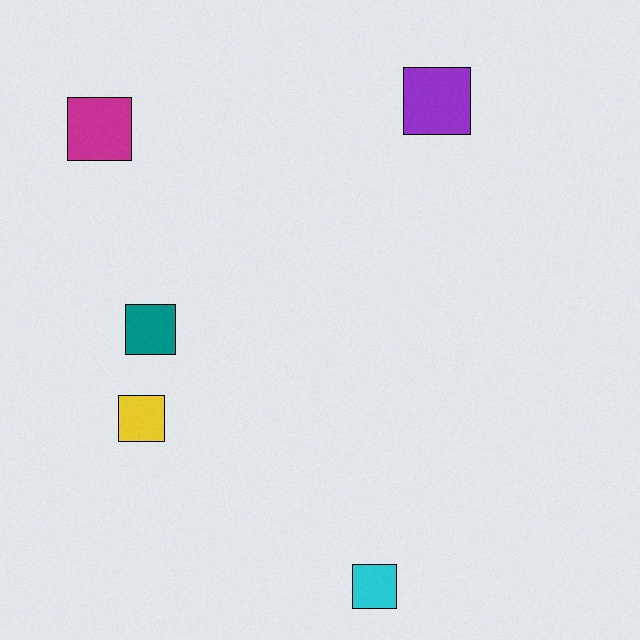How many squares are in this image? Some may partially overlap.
There are 5 squares.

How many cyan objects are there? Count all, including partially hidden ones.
There is 1 cyan object.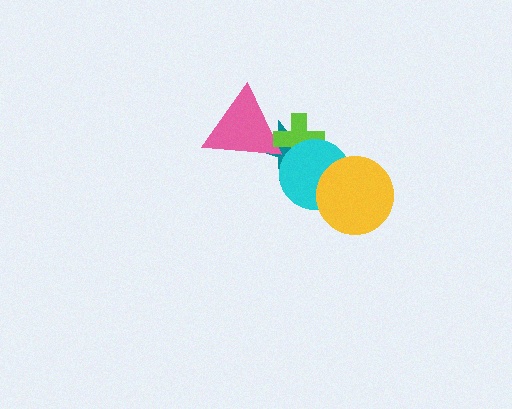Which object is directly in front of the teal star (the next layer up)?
The pink triangle is directly in front of the teal star.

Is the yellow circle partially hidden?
No, no other shape covers it.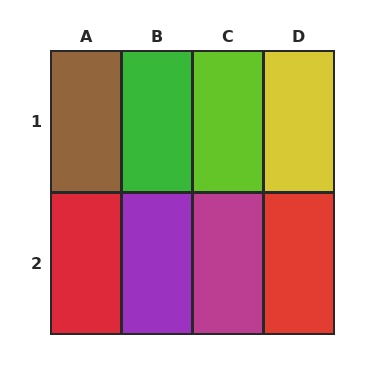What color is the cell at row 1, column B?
Green.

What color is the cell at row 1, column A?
Brown.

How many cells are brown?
1 cell is brown.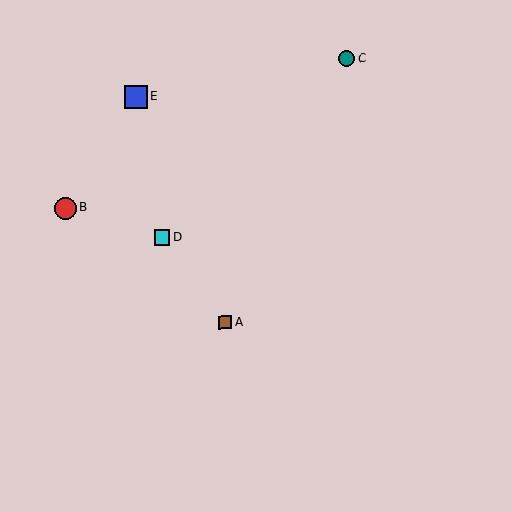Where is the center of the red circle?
The center of the red circle is at (66, 208).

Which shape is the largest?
The blue square (labeled E) is the largest.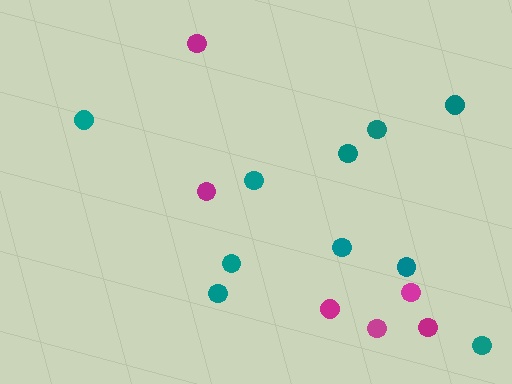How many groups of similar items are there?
There are 2 groups: one group of magenta circles (6) and one group of teal circles (10).